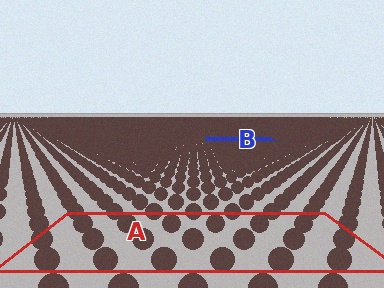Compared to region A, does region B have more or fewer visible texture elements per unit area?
Region B has more texture elements per unit area — they are packed more densely because it is farther away.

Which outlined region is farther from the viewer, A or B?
Region B is farther from the viewer — the texture elements inside it appear smaller and more densely packed.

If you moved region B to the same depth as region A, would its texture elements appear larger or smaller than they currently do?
They would appear larger. At a closer depth, the same texture elements are projected at a bigger on-screen size.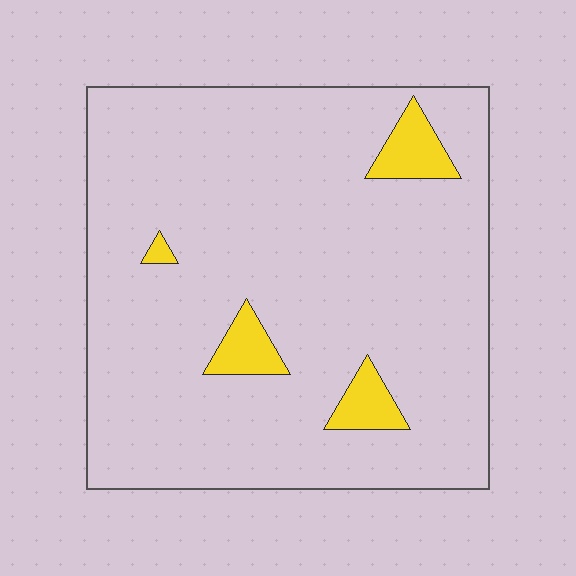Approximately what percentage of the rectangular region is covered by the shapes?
Approximately 5%.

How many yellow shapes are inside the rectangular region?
4.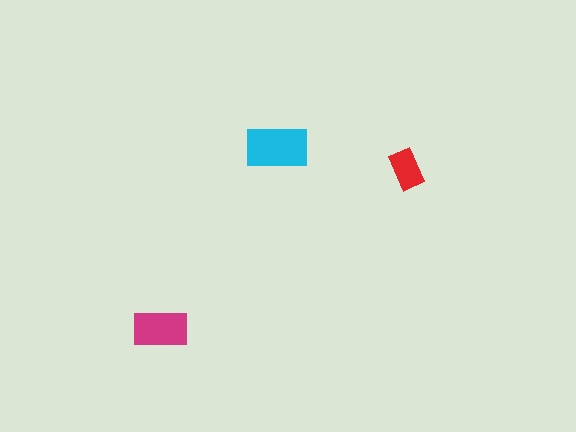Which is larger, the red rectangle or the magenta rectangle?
The magenta one.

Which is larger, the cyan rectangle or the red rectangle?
The cyan one.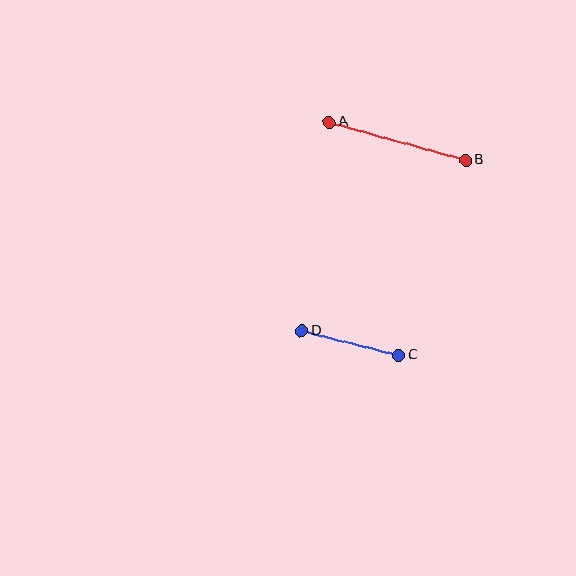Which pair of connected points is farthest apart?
Points A and B are farthest apart.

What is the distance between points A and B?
The distance is approximately 142 pixels.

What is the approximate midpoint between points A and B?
The midpoint is at approximately (397, 141) pixels.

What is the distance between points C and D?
The distance is approximately 100 pixels.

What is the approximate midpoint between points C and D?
The midpoint is at approximately (350, 343) pixels.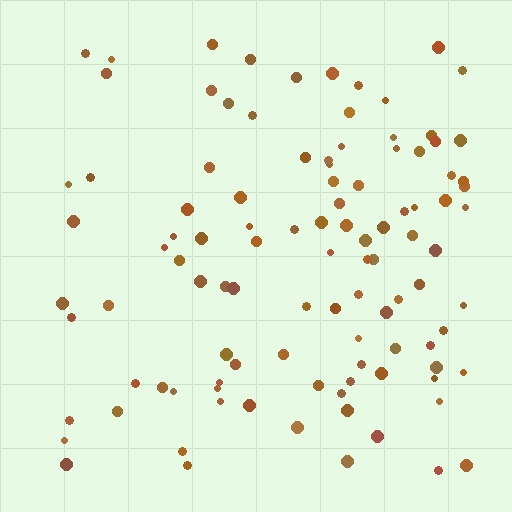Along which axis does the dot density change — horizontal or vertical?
Horizontal.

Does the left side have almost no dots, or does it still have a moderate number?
Still a moderate number, just noticeably fewer than the right.